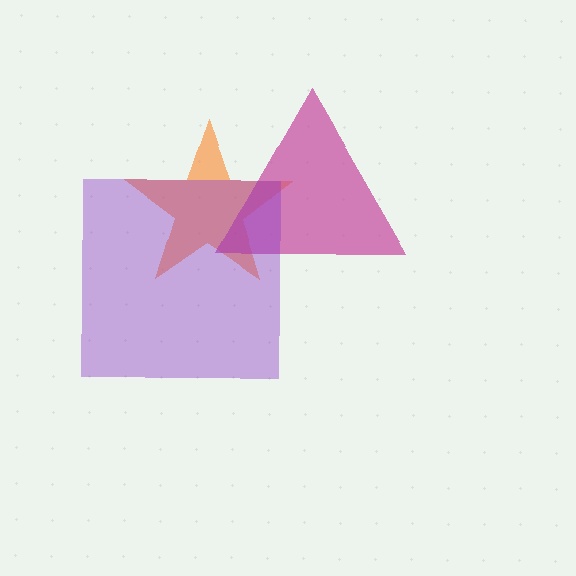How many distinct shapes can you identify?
There are 3 distinct shapes: an orange star, a magenta triangle, a purple square.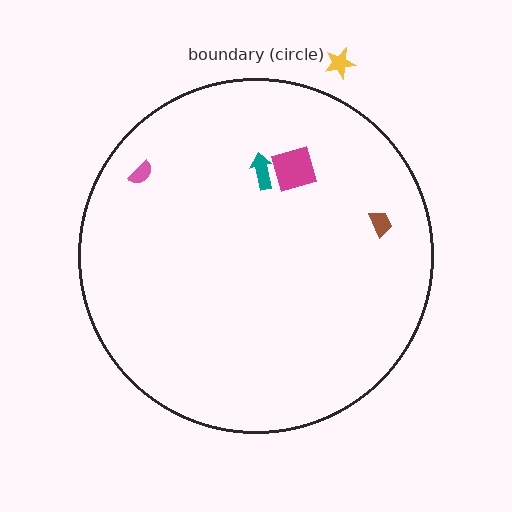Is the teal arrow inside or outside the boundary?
Inside.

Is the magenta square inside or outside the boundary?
Inside.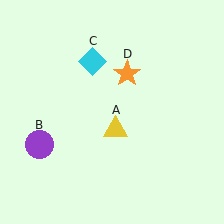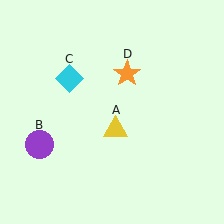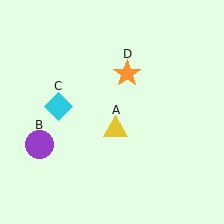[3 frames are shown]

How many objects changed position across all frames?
1 object changed position: cyan diamond (object C).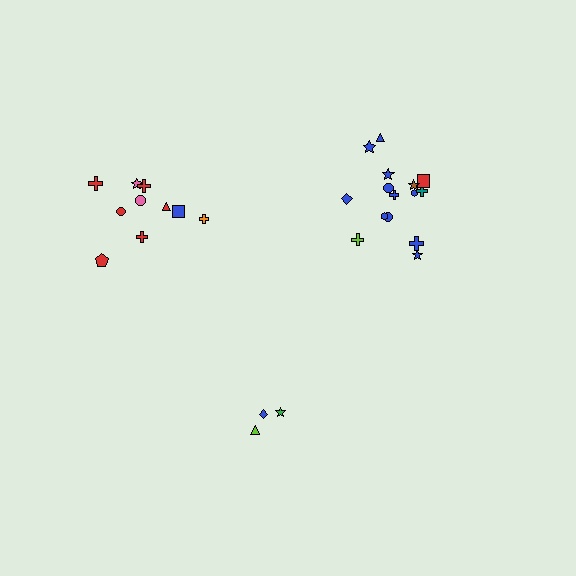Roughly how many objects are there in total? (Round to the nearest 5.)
Roughly 30 objects in total.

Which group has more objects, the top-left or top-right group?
The top-right group.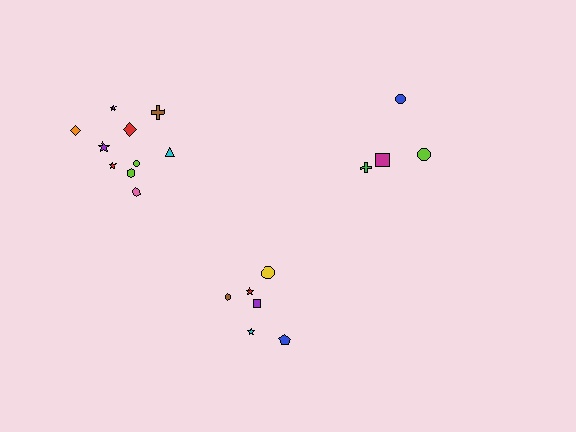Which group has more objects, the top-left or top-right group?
The top-left group.